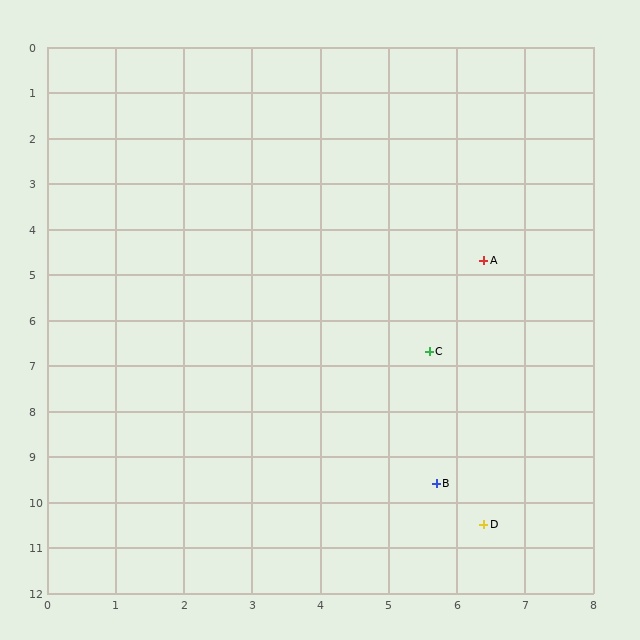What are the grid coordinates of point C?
Point C is at approximately (5.6, 6.7).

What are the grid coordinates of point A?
Point A is at approximately (6.4, 4.7).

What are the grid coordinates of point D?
Point D is at approximately (6.4, 10.5).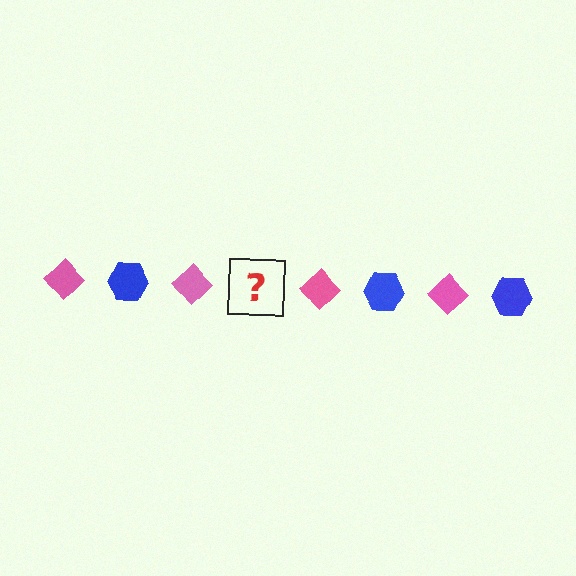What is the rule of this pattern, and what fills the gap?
The rule is that the pattern alternates between pink diamond and blue hexagon. The gap should be filled with a blue hexagon.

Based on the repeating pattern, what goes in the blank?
The blank should be a blue hexagon.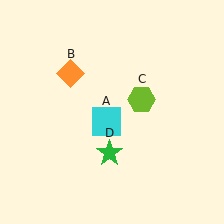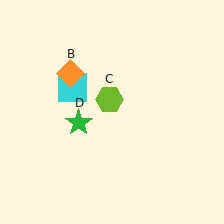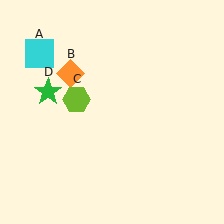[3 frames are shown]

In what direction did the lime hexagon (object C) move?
The lime hexagon (object C) moved left.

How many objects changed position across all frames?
3 objects changed position: cyan square (object A), lime hexagon (object C), green star (object D).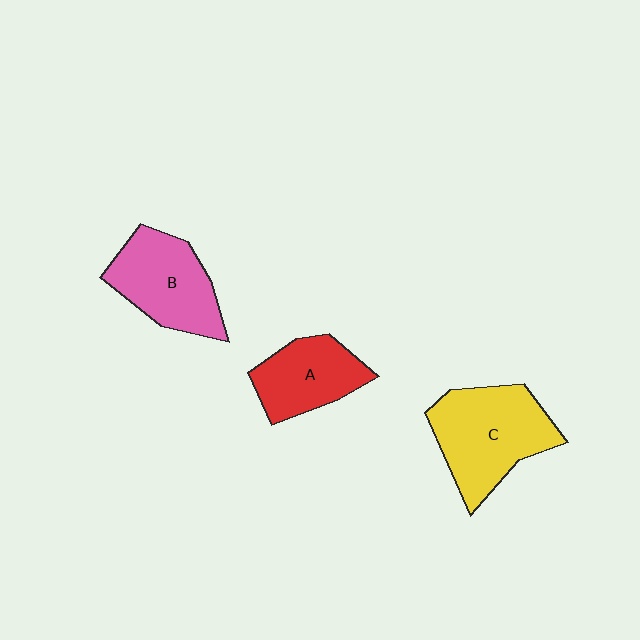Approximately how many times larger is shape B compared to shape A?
Approximately 1.2 times.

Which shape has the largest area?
Shape C (yellow).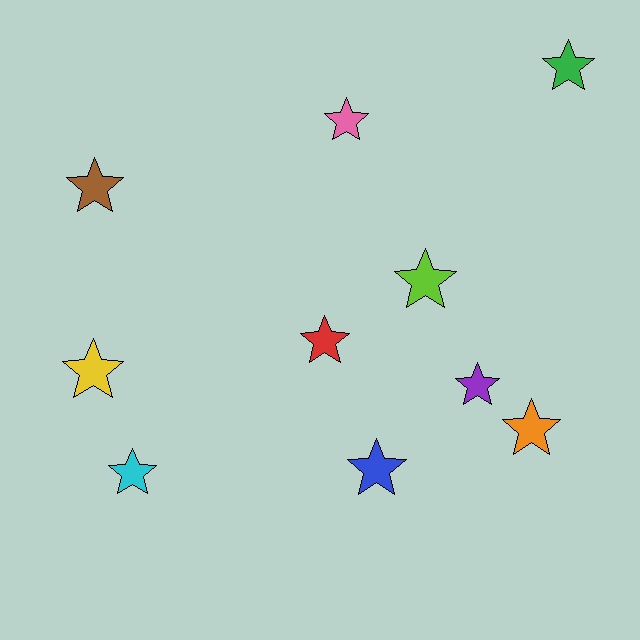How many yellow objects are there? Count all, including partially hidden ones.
There is 1 yellow object.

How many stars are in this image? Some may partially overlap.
There are 10 stars.